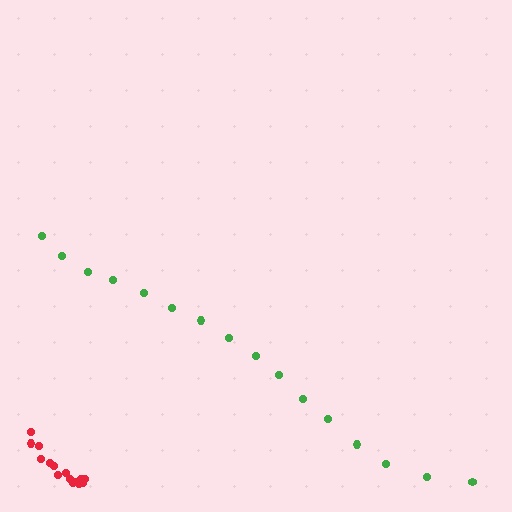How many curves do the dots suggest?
There are 2 distinct paths.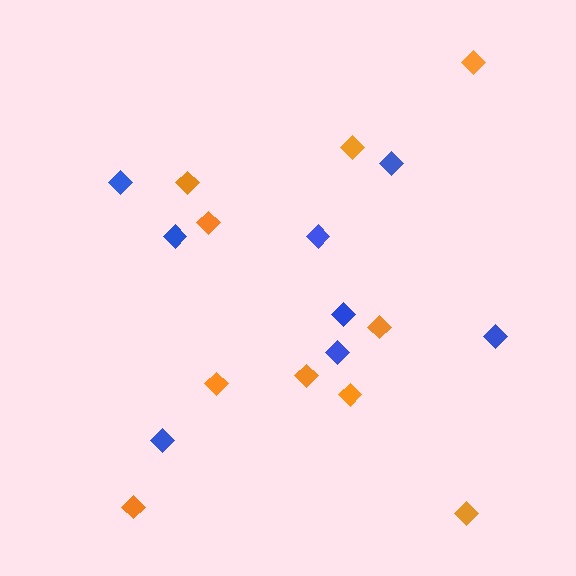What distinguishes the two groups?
There are 2 groups: one group of blue diamonds (8) and one group of orange diamonds (10).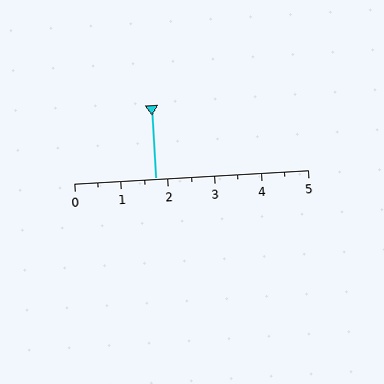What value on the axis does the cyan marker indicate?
The marker indicates approximately 1.8.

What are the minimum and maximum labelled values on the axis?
The axis runs from 0 to 5.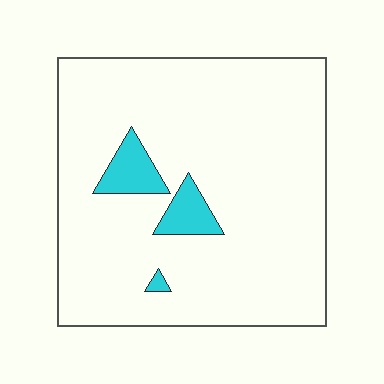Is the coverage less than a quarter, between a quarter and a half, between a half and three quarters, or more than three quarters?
Less than a quarter.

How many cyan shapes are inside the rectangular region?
3.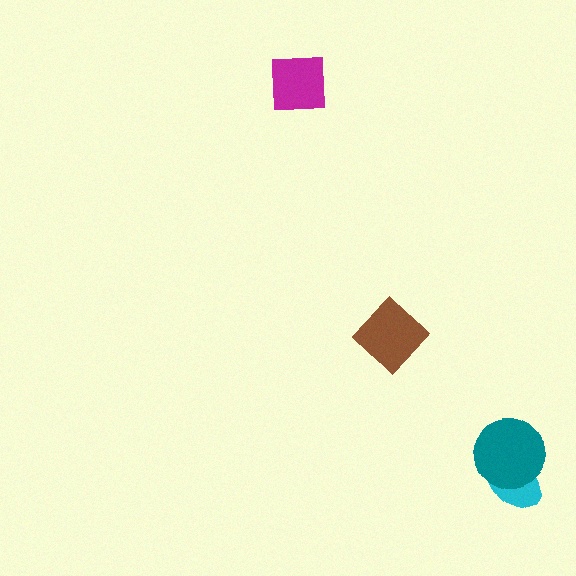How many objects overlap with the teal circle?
1 object overlaps with the teal circle.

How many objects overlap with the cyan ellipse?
1 object overlaps with the cyan ellipse.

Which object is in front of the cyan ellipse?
The teal circle is in front of the cyan ellipse.